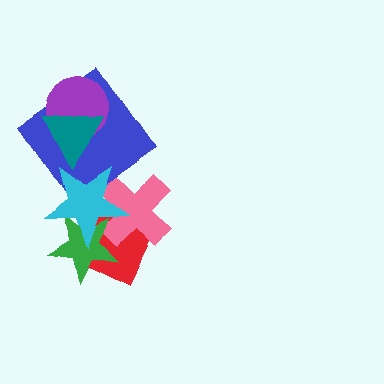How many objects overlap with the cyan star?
5 objects overlap with the cyan star.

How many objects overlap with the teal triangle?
3 objects overlap with the teal triangle.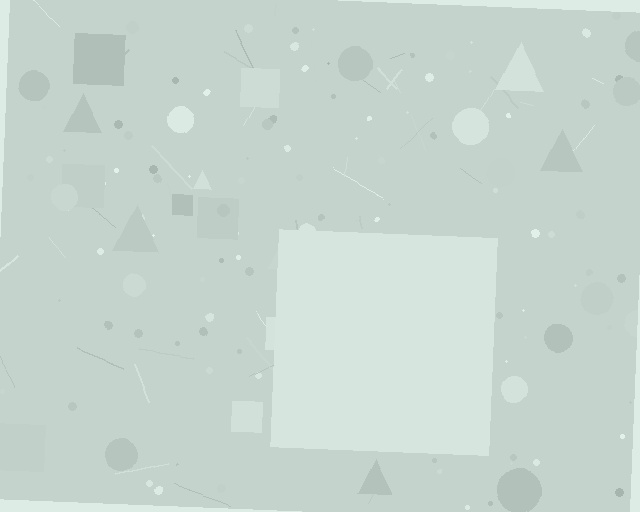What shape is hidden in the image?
A square is hidden in the image.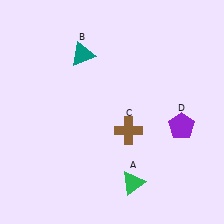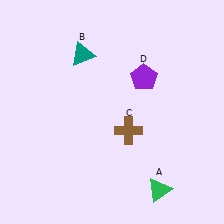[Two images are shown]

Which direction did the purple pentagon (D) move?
The purple pentagon (D) moved up.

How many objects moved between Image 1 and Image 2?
2 objects moved between the two images.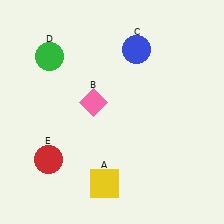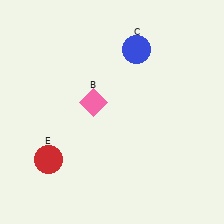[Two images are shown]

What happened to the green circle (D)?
The green circle (D) was removed in Image 2. It was in the top-left area of Image 1.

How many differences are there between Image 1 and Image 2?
There are 2 differences between the two images.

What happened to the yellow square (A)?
The yellow square (A) was removed in Image 2. It was in the bottom-left area of Image 1.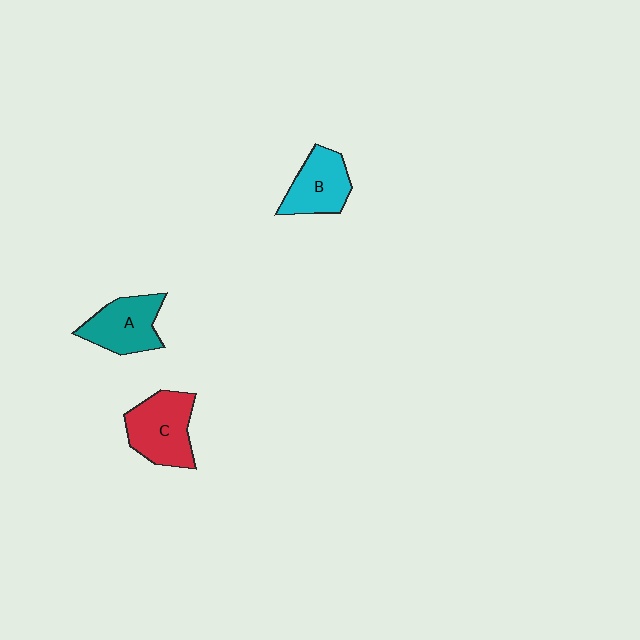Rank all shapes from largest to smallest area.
From largest to smallest: C (red), A (teal), B (cyan).